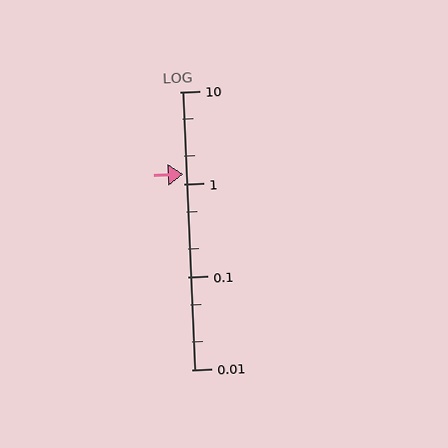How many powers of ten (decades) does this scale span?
The scale spans 3 decades, from 0.01 to 10.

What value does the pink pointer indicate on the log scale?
The pointer indicates approximately 1.3.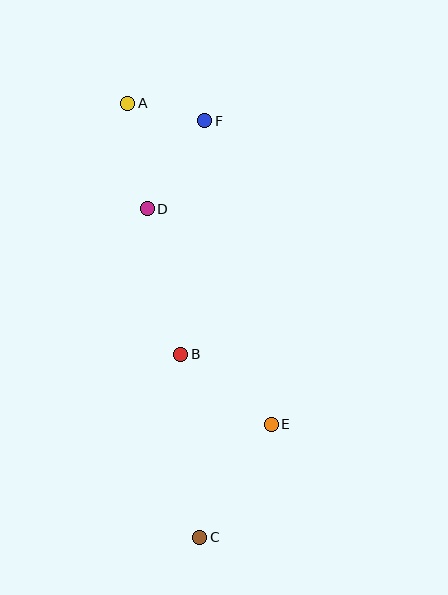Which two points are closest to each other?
Points A and F are closest to each other.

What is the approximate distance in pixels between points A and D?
The distance between A and D is approximately 107 pixels.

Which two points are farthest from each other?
Points A and C are farthest from each other.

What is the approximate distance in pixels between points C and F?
The distance between C and F is approximately 417 pixels.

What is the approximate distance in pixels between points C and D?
The distance between C and D is approximately 332 pixels.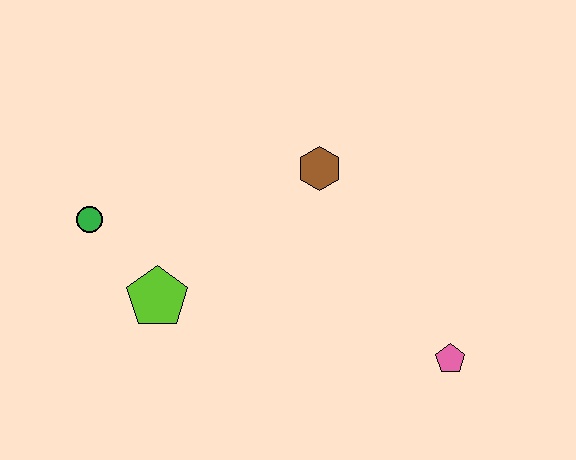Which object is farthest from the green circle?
The pink pentagon is farthest from the green circle.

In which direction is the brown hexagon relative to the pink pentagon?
The brown hexagon is above the pink pentagon.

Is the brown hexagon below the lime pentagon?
No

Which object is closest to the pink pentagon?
The brown hexagon is closest to the pink pentagon.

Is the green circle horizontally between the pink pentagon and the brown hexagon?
No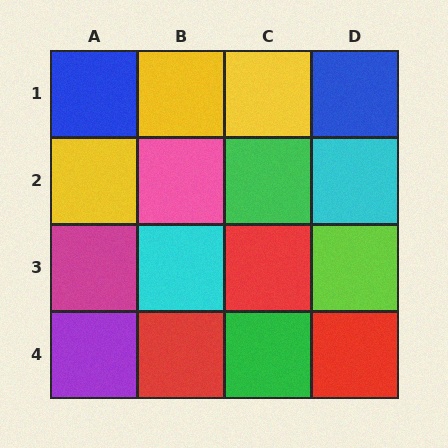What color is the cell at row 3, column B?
Cyan.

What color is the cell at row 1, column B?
Yellow.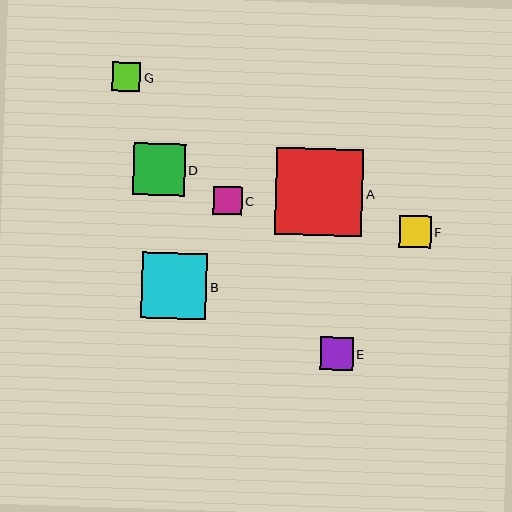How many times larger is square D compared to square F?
Square D is approximately 1.6 times the size of square F.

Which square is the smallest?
Square C is the smallest with a size of approximately 28 pixels.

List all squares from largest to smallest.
From largest to smallest: A, B, D, E, F, G, C.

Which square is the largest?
Square A is the largest with a size of approximately 87 pixels.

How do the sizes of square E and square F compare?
Square E and square F are approximately the same size.